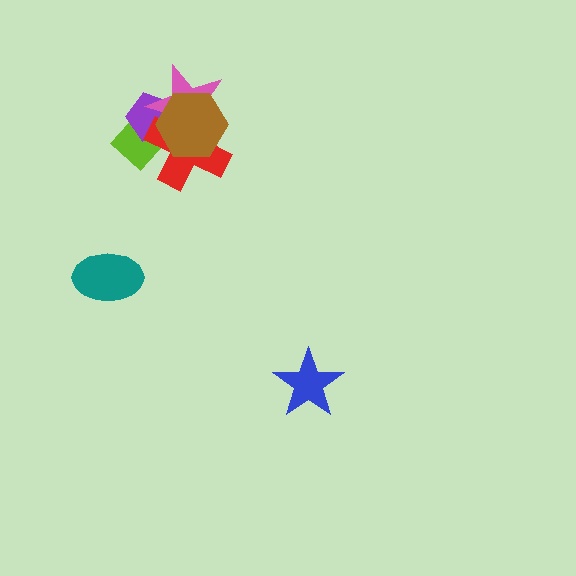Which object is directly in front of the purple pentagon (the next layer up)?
The red cross is directly in front of the purple pentagon.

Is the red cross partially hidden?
Yes, it is partially covered by another shape.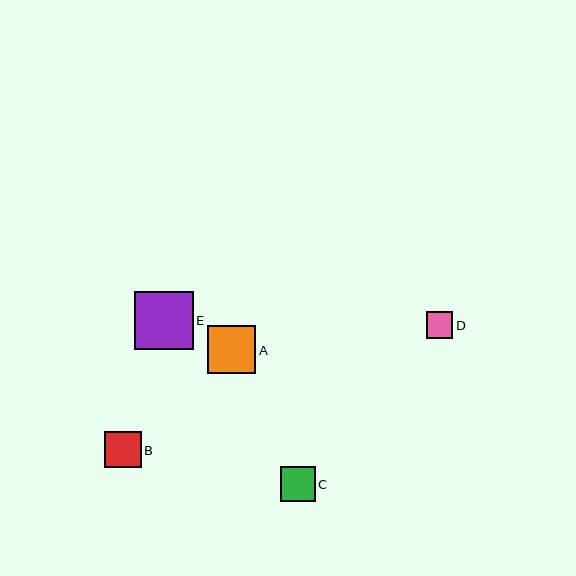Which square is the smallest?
Square D is the smallest with a size of approximately 27 pixels.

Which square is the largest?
Square E is the largest with a size of approximately 59 pixels.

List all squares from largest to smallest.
From largest to smallest: E, A, B, C, D.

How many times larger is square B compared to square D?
Square B is approximately 1.4 times the size of square D.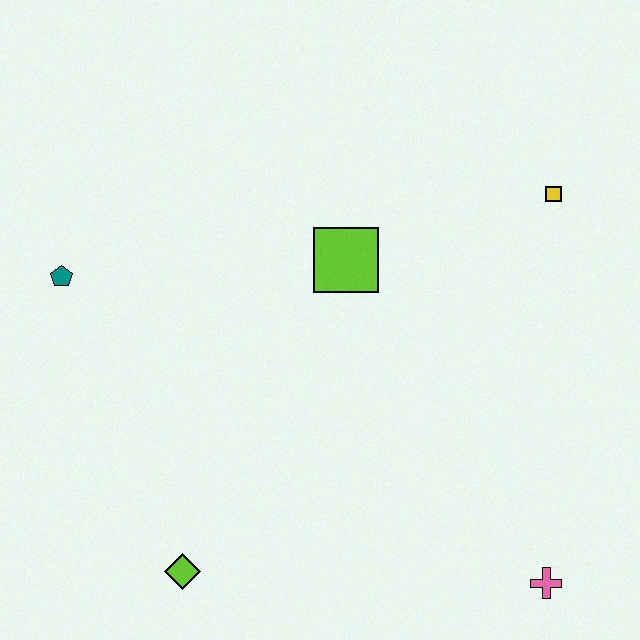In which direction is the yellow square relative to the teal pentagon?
The yellow square is to the right of the teal pentagon.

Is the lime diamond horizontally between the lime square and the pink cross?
No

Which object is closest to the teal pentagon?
The lime square is closest to the teal pentagon.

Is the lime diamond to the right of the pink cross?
No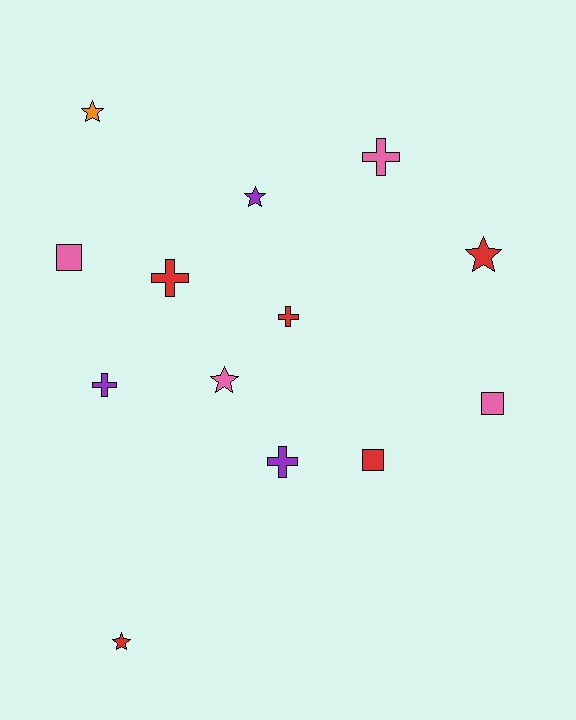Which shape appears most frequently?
Cross, with 5 objects.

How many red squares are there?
There is 1 red square.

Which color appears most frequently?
Red, with 5 objects.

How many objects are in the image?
There are 13 objects.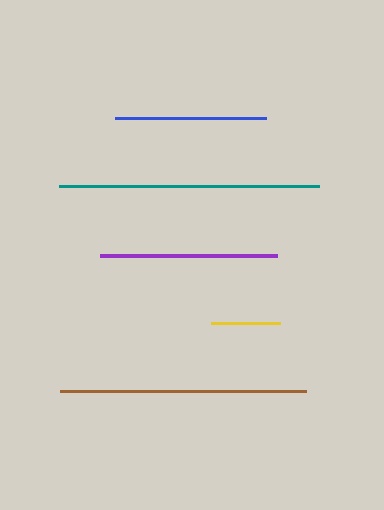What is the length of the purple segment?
The purple segment is approximately 177 pixels long.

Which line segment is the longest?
The teal line is the longest at approximately 260 pixels.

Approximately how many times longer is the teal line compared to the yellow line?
The teal line is approximately 3.8 times the length of the yellow line.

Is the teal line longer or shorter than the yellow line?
The teal line is longer than the yellow line.